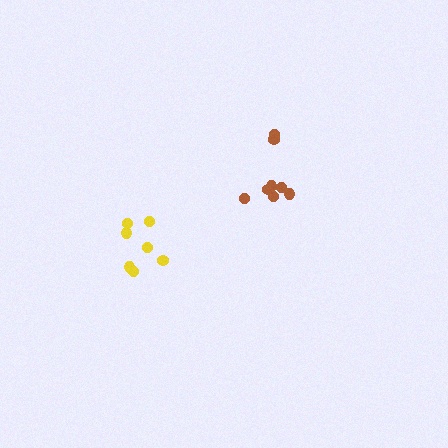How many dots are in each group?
Group 1: 7 dots, Group 2: 8 dots (15 total).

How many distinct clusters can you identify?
There are 2 distinct clusters.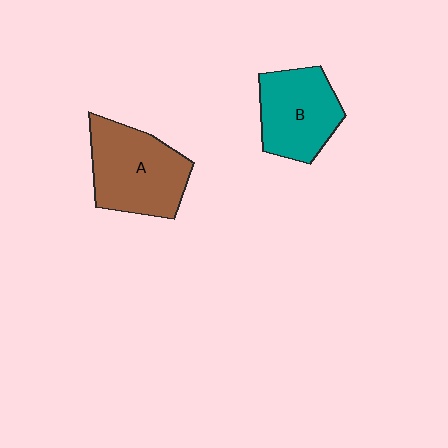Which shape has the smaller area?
Shape B (teal).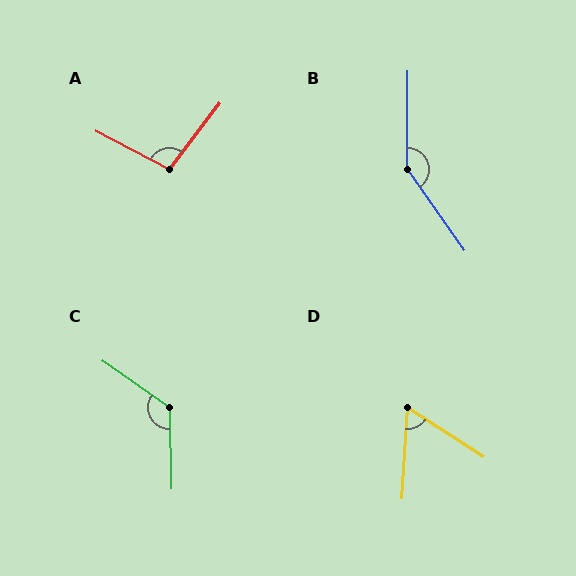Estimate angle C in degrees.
Approximately 126 degrees.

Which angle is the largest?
B, at approximately 145 degrees.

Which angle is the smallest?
D, at approximately 61 degrees.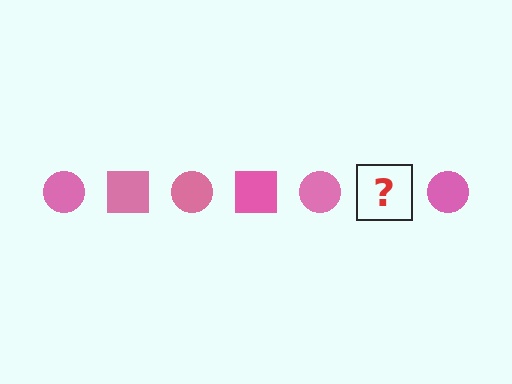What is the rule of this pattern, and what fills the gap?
The rule is that the pattern cycles through circle, square shapes in pink. The gap should be filled with a pink square.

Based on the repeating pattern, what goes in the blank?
The blank should be a pink square.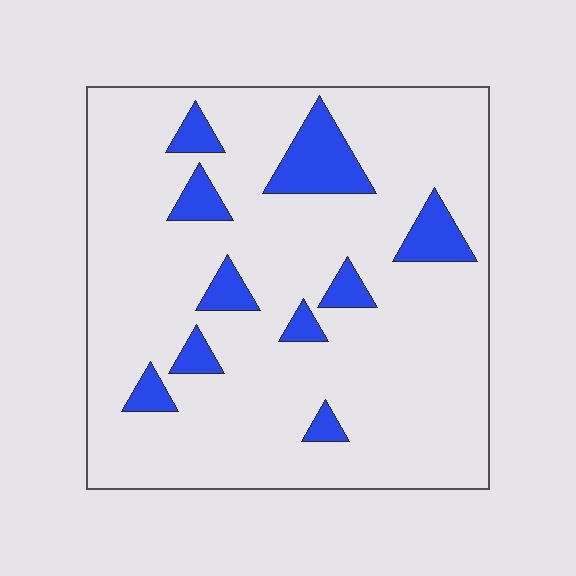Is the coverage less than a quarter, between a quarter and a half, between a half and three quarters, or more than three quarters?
Less than a quarter.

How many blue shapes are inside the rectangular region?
10.